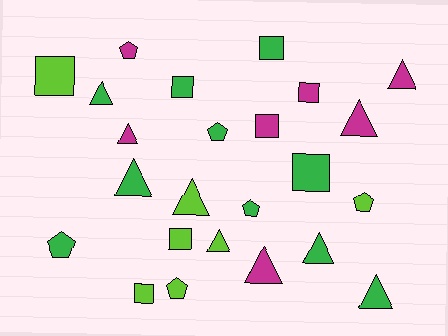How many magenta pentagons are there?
There is 1 magenta pentagon.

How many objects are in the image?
There are 24 objects.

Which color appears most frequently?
Green, with 10 objects.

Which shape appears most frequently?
Triangle, with 10 objects.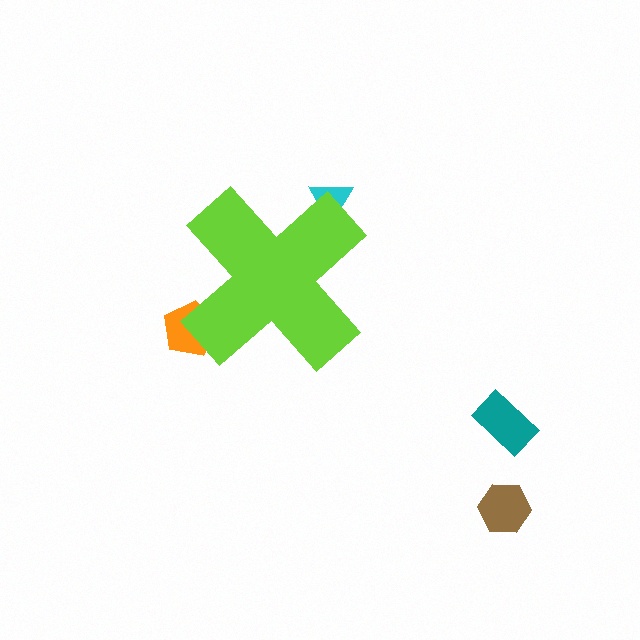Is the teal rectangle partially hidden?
No, the teal rectangle is fully visible.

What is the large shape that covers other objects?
A lime cross.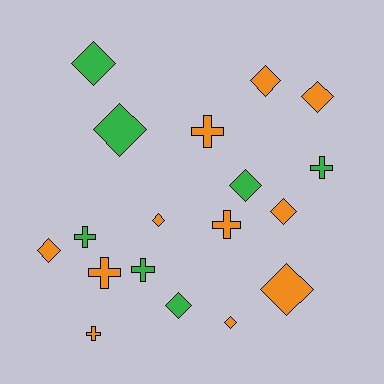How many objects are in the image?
There are 18 objects.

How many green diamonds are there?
There are 4 green diamonds.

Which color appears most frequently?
Orange, with 11 objects.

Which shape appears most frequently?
Diamond, with 11 objects.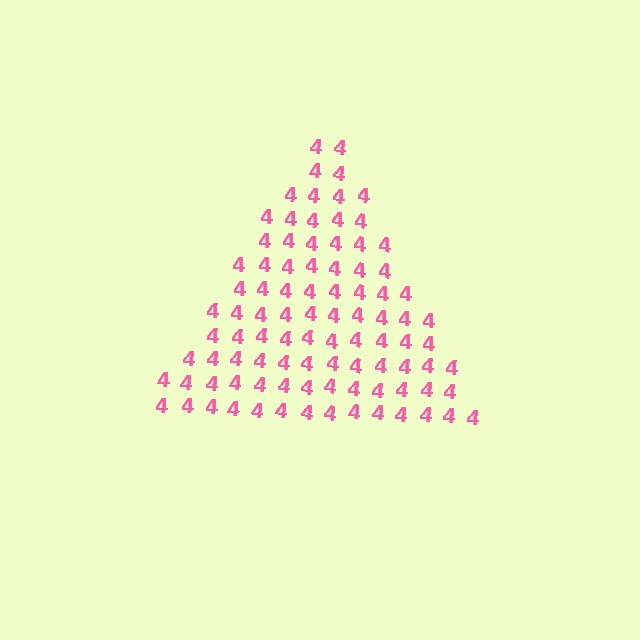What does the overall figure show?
The overall figure shows a triangle.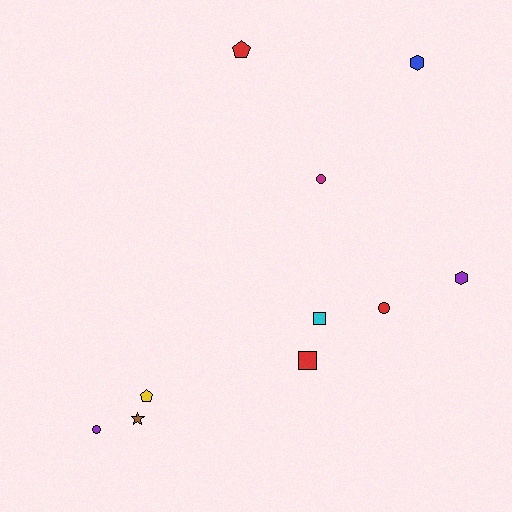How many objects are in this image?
There are 10 objects.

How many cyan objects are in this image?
There is 1 cyan object.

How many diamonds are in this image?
There are no diamonds.